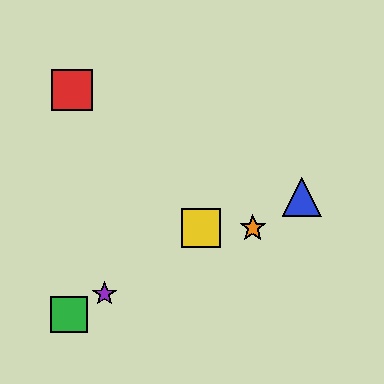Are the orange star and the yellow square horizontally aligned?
Yes, both are at y≈228.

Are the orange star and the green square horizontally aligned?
No, the orange star is at y≈228 and the green square is at y≈314.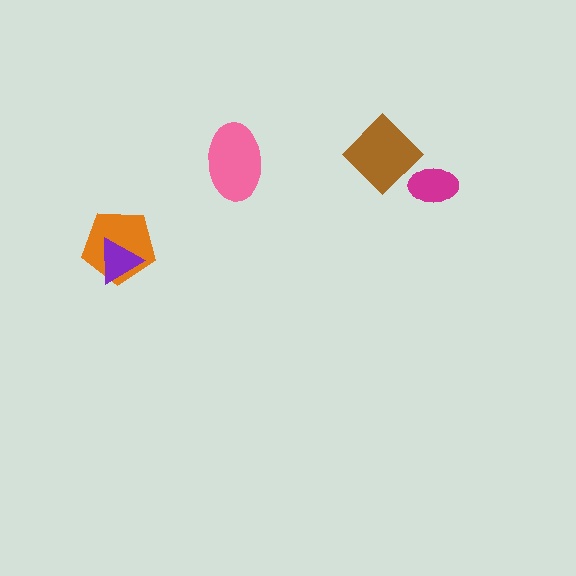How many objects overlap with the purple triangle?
1 object overlaps with the purple triangle.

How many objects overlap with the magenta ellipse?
0 objects overlap with the magenta ellipse.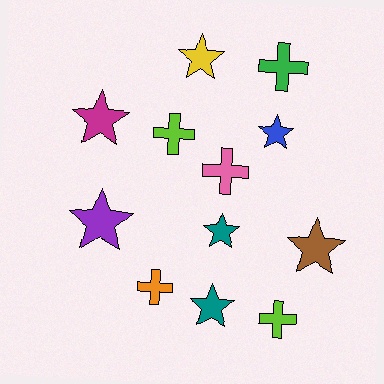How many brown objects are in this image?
There is 1 brown object.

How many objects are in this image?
There are 12 objects.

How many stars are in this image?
There are 7 stars.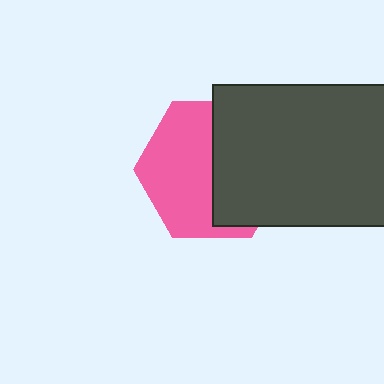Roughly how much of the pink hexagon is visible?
About half of it is visible (roughly 52%).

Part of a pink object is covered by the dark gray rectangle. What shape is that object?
It is a hexagon.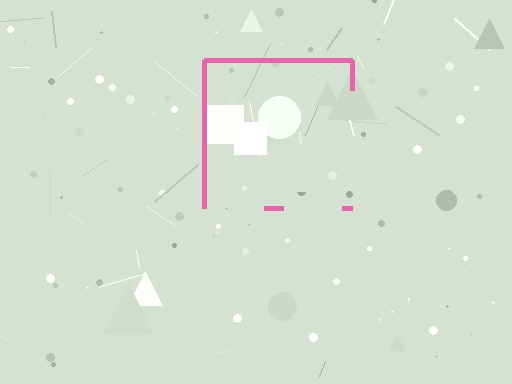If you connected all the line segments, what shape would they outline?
They would outline a square.